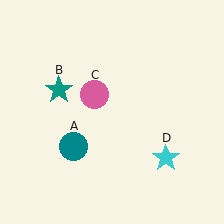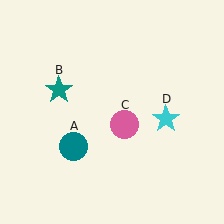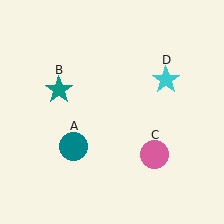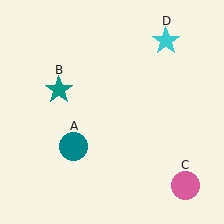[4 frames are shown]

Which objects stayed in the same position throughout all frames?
Teal circle (object A) and teal star (object B) remained stationary.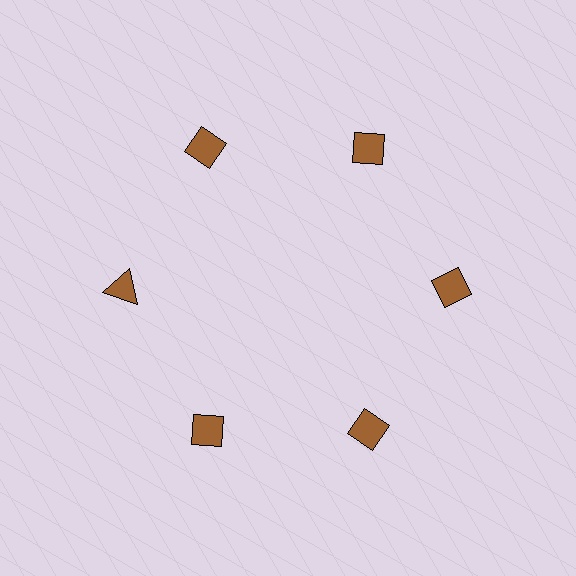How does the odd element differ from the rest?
It has a different shape: triangle instead of diamond.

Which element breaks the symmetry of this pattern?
The brown triangle at roughly the 9 o'clock position breaks the symmetry. All other shapes are brown diamonds.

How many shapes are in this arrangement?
There are 6 shapes arranged in a ring pattern.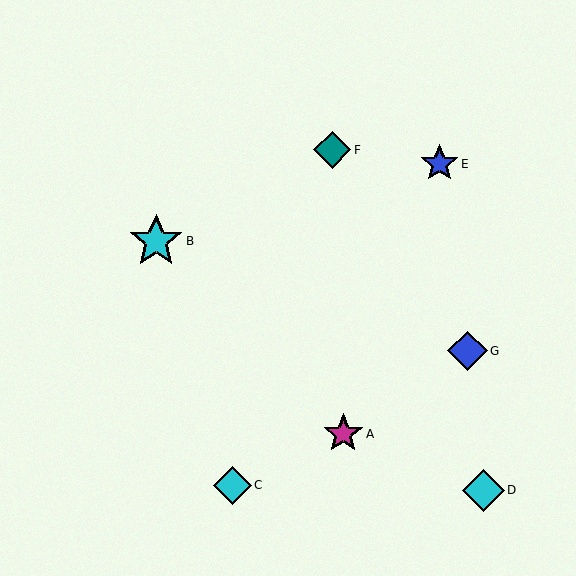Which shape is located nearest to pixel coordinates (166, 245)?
The cyan star (labeled B) at (156, 241) is nearest to that location.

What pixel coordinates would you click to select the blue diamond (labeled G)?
Click at (468, 351) to select the blue diamond G.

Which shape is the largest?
The cyan star (labeled B) is the largest.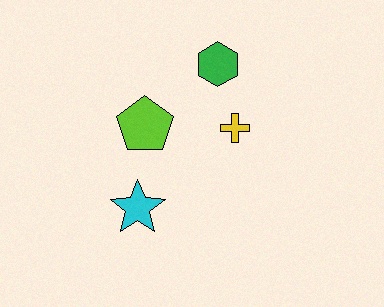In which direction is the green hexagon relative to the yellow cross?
The green hexagon is above the yellow cross.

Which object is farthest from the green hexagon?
The cyan star is farthest from the green hexagon.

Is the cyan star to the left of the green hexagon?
Yes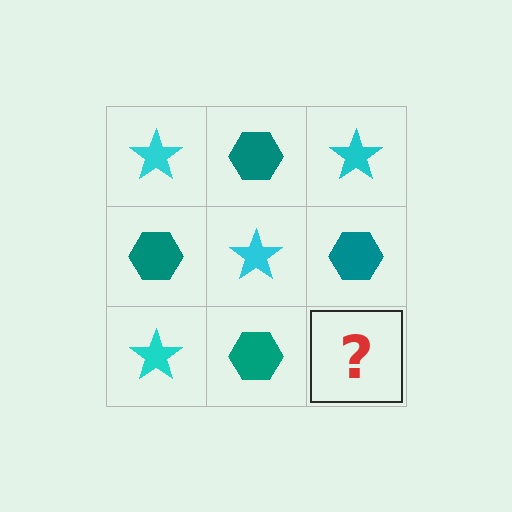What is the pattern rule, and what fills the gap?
The rule is that it alternates cyan star and teal hexagon in a checkerboard pattern. The gap should be filled with a cyan star.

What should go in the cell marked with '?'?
The missing cell should contain a cyan star.